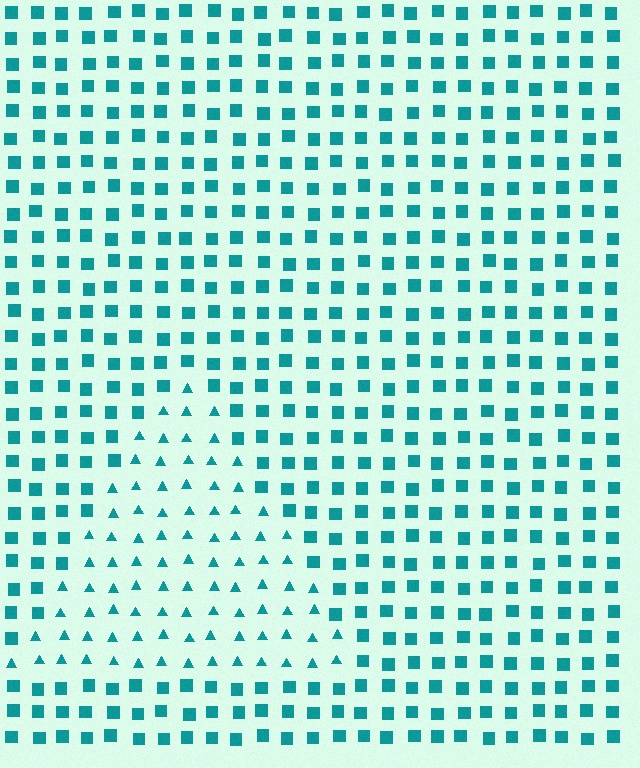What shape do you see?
I see a triangle.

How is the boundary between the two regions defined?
The boundary is defined by a change in element shape: triangles inside vs. squares outside. All elements share the same color and spacing.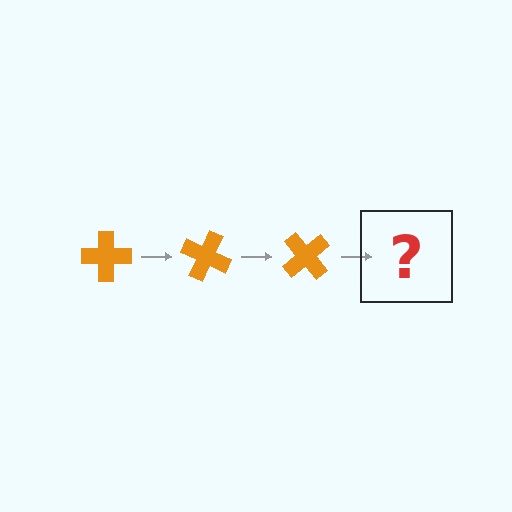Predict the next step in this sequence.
The next step is an orange cross rotated 75 degrees.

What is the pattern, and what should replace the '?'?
The pattern is that the cross rotates 25 degrees each step. The '?' should be an orange cross rotated 75 degrees.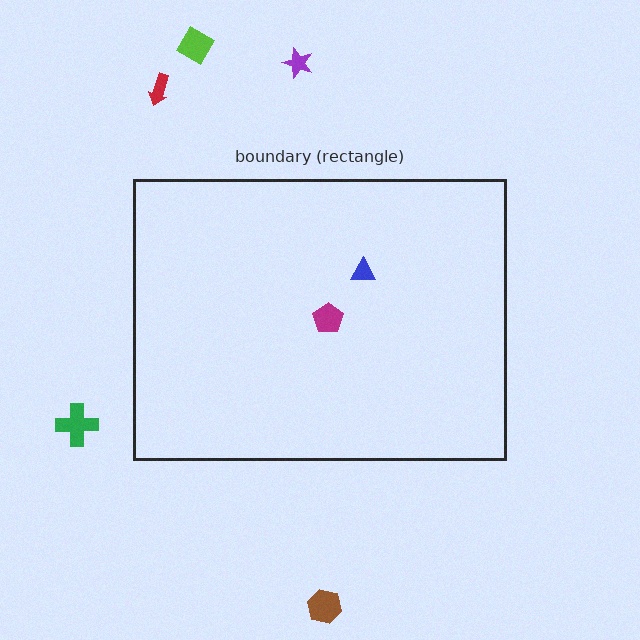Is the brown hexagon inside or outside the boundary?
Outside.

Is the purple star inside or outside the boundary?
Outside.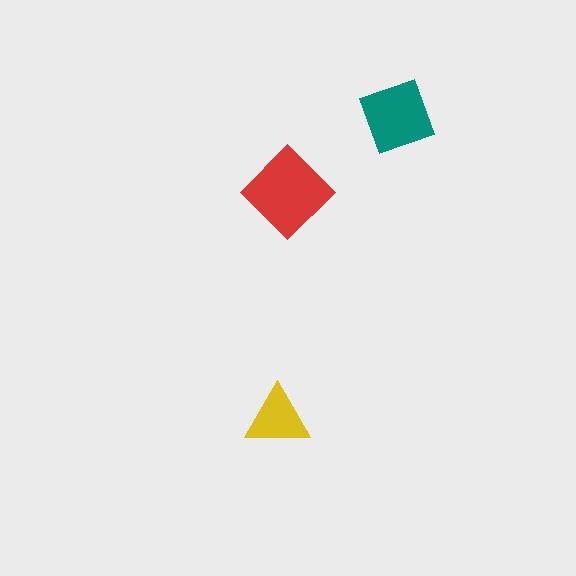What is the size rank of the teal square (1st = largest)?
2nd.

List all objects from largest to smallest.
The red diamond, the teal square, the yellow triangle.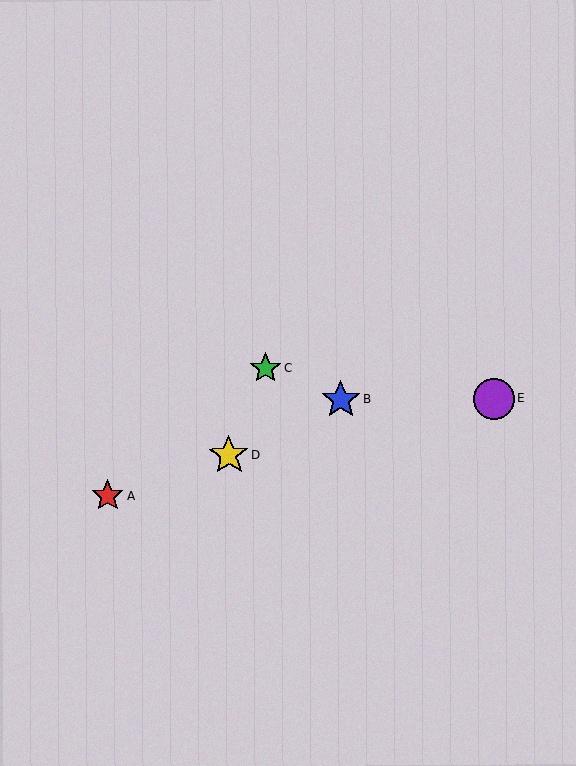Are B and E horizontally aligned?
Yes, both are at y≈399.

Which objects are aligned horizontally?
Objects B, E are aligned horizontally.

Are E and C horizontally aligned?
No, E is at y≈398 and C is at y≈368.